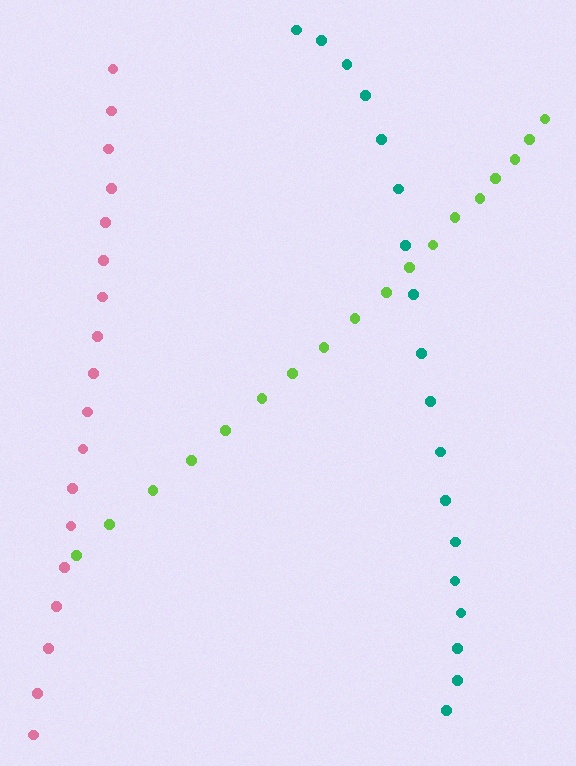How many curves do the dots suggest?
There are 3 distinct paths.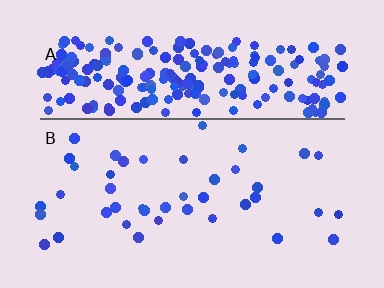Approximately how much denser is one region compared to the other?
Approximately 6.4× — region A over region B.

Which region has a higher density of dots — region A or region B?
A (the top).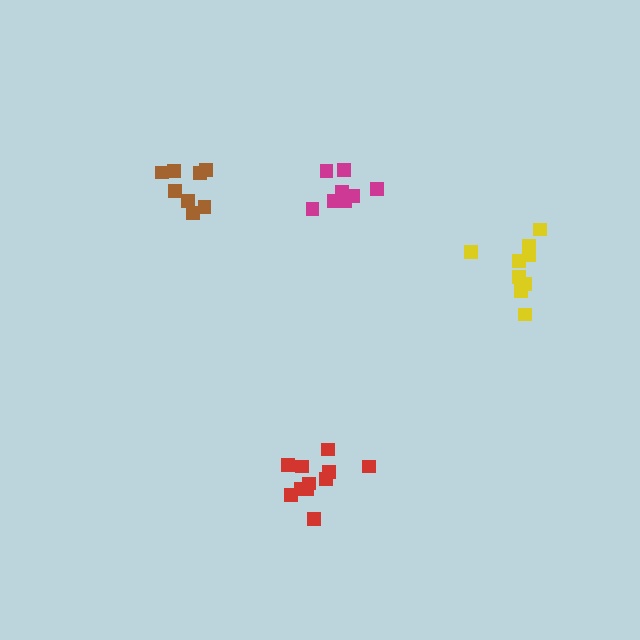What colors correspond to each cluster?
The clusters are colored: red, yellow, magenta, brown.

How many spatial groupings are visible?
There are 4 spatial groupings.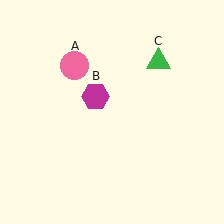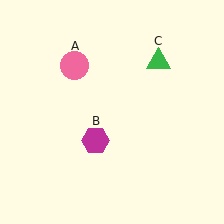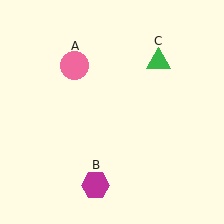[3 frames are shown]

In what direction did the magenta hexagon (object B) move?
The magenta hexagon (object B) moved down.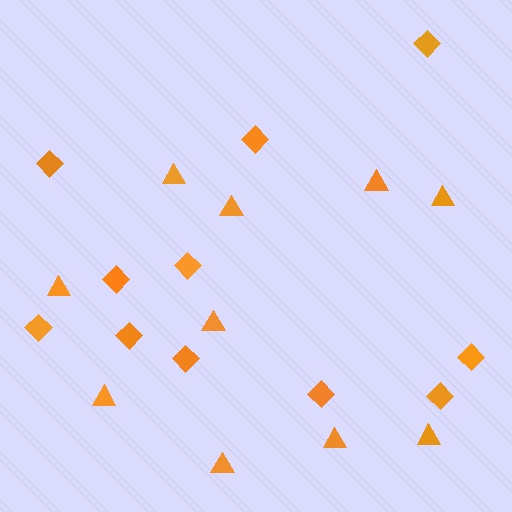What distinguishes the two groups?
There are 2 groups: one group of triangles (10) and one group of diamonds (11).